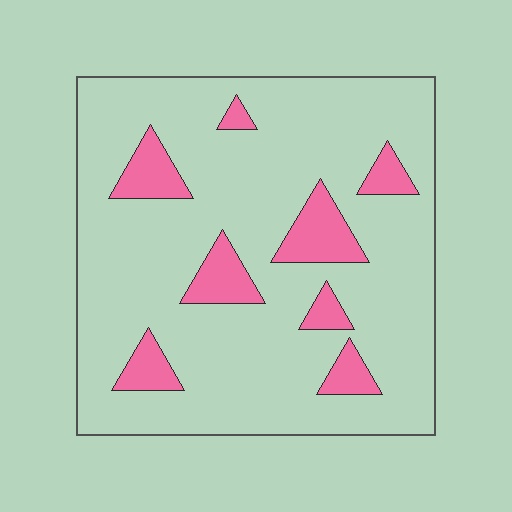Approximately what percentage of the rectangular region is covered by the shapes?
Approximately 15%.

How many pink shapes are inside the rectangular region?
8.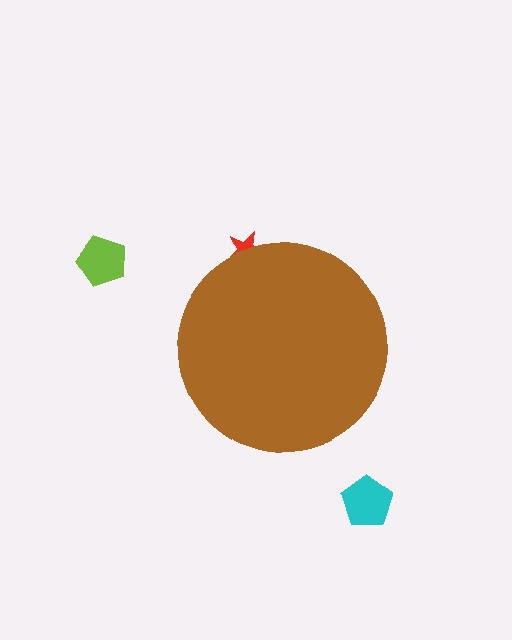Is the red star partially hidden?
Yes, the red star is partially hidden behind the brown circle.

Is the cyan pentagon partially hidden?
No, the cyan pentagon is fully visible.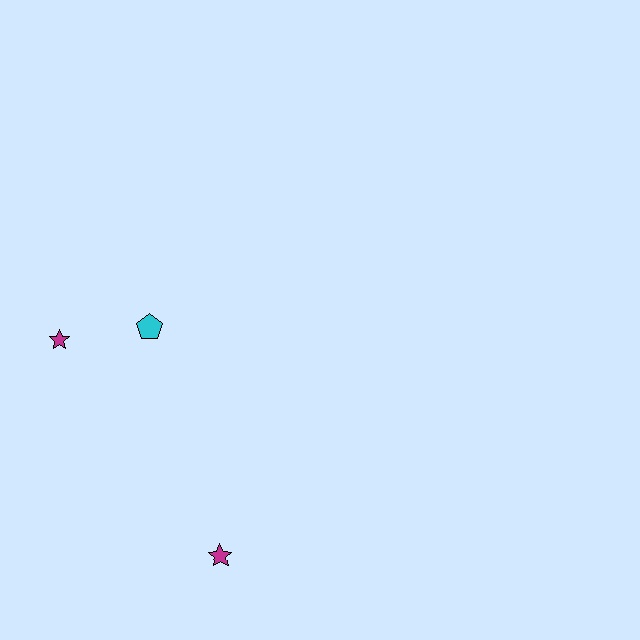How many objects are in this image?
There are 3 objects.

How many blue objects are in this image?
There are no blue objects.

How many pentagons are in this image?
There is 1 pentagon.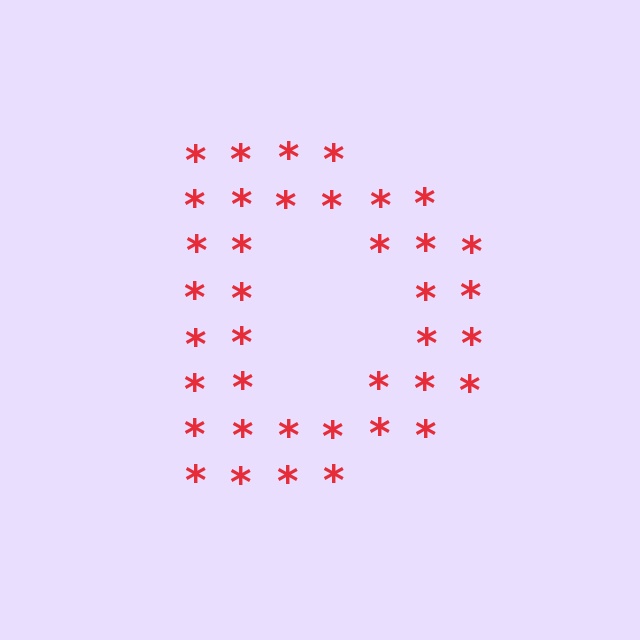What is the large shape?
The large shape is the letter D.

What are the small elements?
The small elements are asterisks.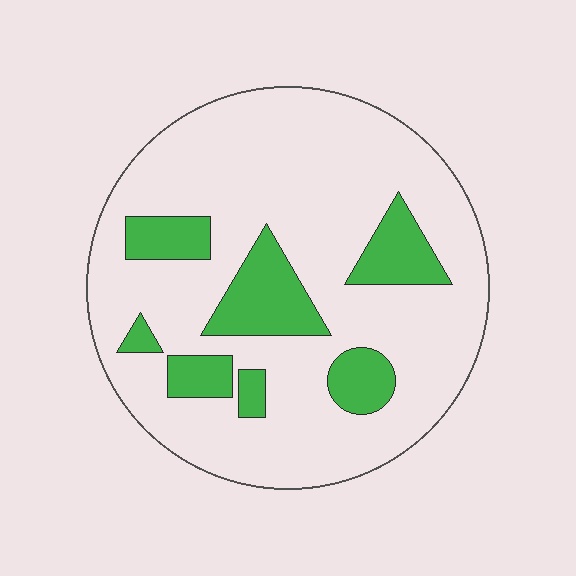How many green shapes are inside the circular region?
7.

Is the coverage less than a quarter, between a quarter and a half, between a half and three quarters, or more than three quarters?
Less than a quarter.